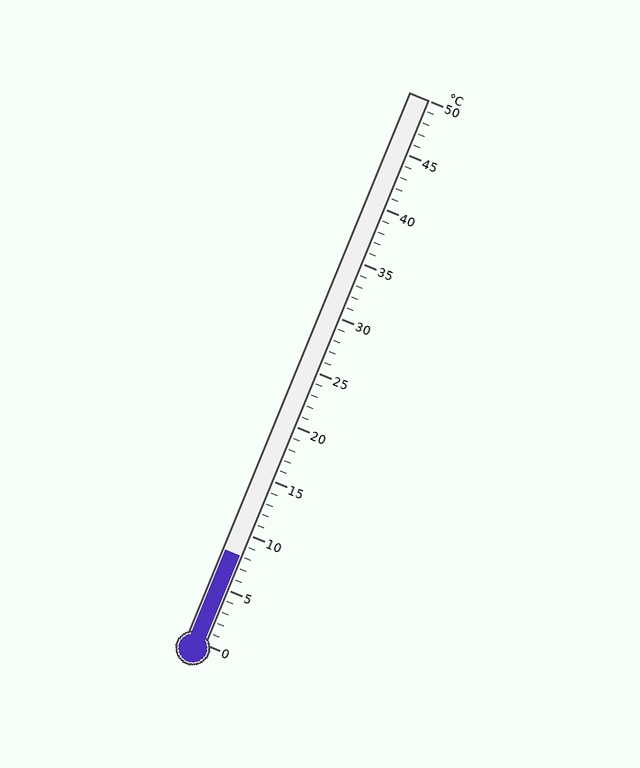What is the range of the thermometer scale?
The thermometer scale ranges from 0°C to 50°C.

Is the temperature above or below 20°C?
The temperature is below 20°C.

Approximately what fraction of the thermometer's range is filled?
The thermometer is filled to approximately 15% of its range.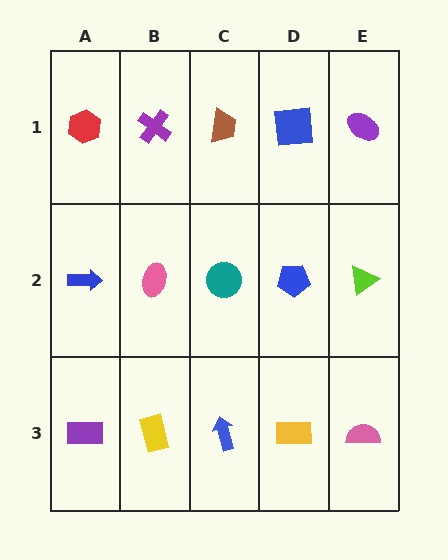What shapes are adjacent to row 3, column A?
A blue arrow (row 2, column A), a yellow rectangle (row 3, column B).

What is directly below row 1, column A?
A blue arrow.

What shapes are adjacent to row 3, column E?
A lime triangle (row 2, column E), a yellow rectangle (row 3, column D).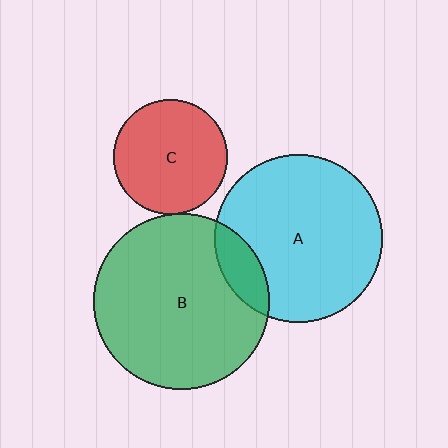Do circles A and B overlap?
Yes.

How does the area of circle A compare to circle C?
Approximately 2.1 times.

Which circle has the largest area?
Circle B (green).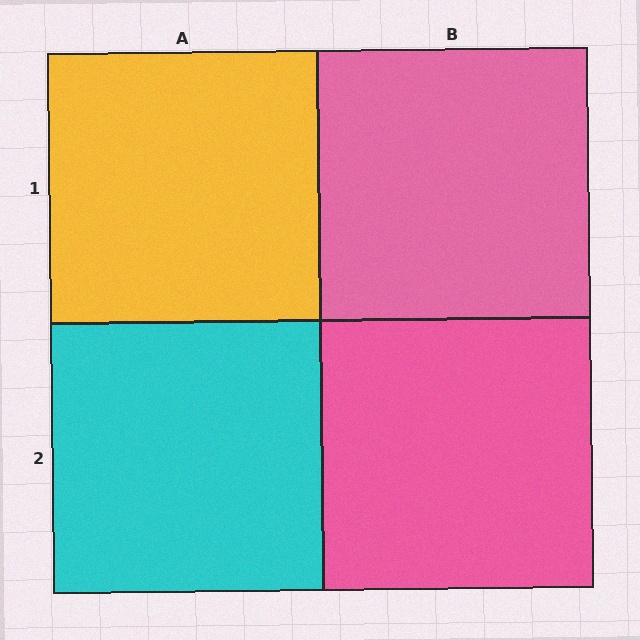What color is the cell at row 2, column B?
Pink.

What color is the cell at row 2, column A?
Cyan.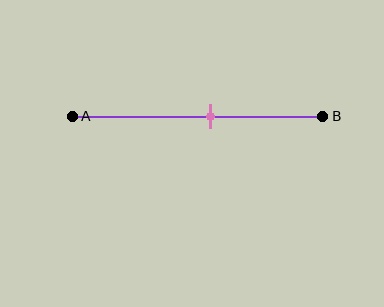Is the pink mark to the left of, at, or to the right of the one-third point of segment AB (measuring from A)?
The pink mark is to the right of the one-third point of segment AB.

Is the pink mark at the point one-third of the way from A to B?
No, the mark is at about 55% from A, not at the 33% one-third point.